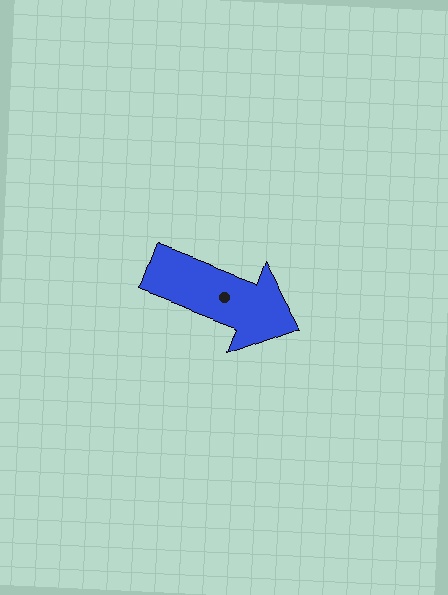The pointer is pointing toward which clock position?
Roughly 4 o'clock.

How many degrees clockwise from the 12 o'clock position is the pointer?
Approximately 111 degrees.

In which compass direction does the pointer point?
East.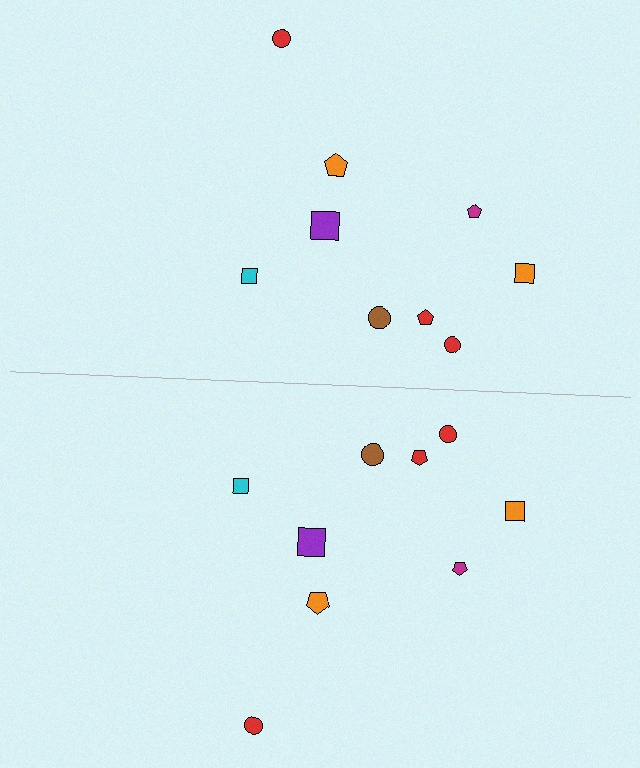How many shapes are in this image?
There are 18 shapes in this image.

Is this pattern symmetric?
Yes, this pattern has bilateral (reflection) symmetry.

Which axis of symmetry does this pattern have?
The pattern has a horizontal axis of symmetry running through the center of the image.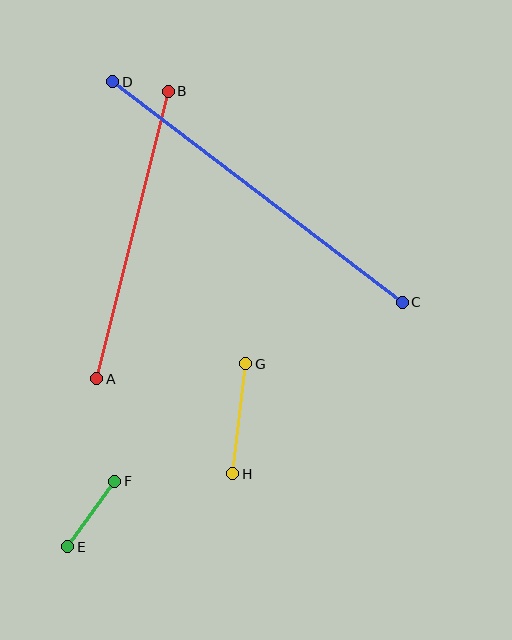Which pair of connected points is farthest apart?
Points C and D are farthest apart.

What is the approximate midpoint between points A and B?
The midpoint is at approximately (133, 235) pixels.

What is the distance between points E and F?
The distance is approximately 80 pixels.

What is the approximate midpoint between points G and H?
The midpoint is at approximately (239, 419) pixels.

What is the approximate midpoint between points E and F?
The midpoint is at approximately (91, 514) pixels.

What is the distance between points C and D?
The distance is approximately 364 pixels.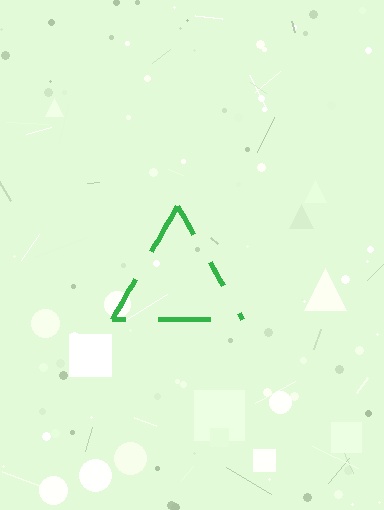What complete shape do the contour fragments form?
The contour fragments form a triangle.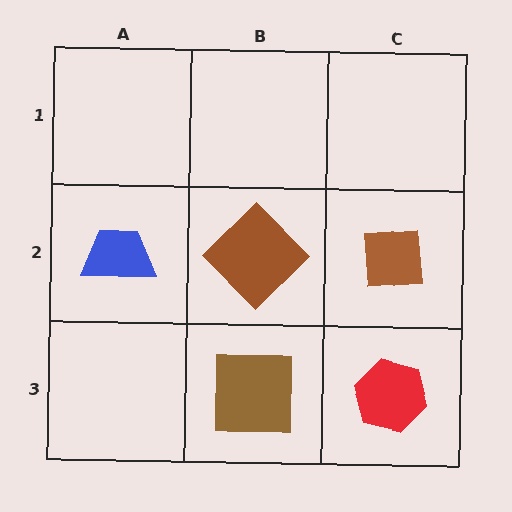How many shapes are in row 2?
3 shapes.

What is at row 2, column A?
A blue trapezoid.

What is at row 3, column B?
A brown square.